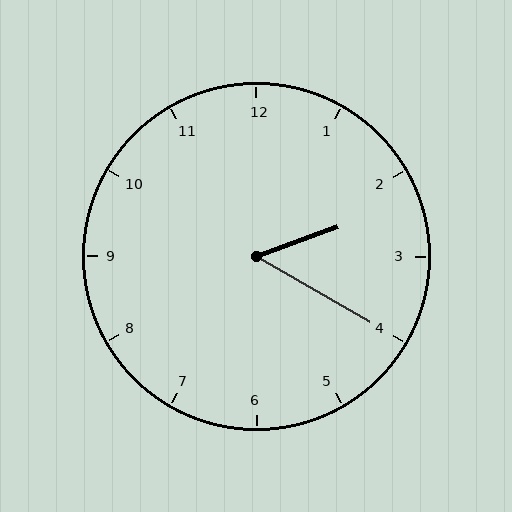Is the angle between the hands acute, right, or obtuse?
It is acute.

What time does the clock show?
2:20.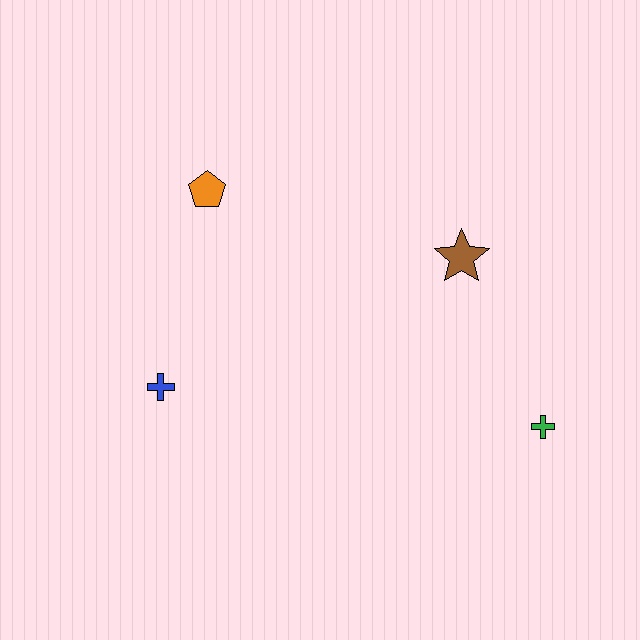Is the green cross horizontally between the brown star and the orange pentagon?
No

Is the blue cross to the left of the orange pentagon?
Yes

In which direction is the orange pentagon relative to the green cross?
The orange pentagon is to the left of the green cross.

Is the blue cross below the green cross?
No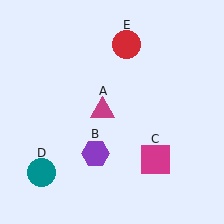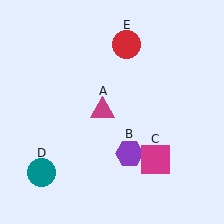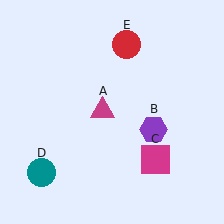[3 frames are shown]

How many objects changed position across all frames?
1 object changed position: purple hexagon (object B).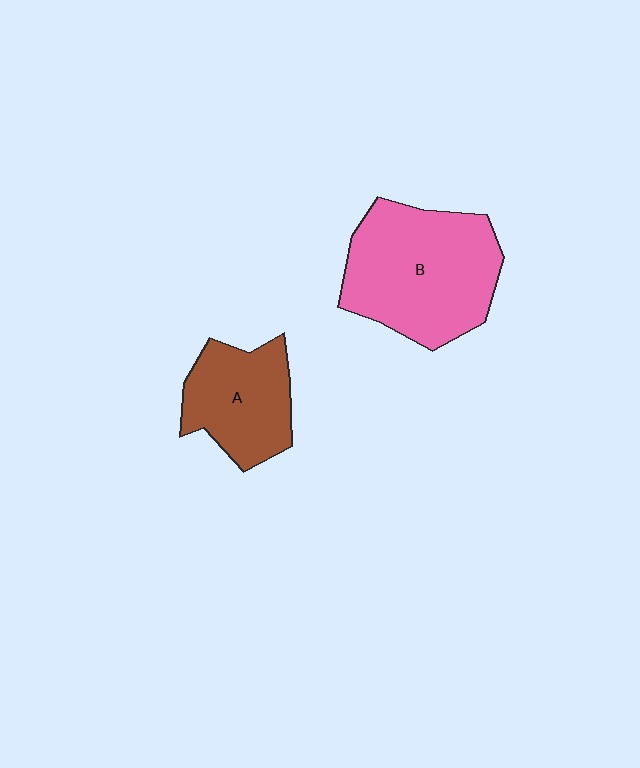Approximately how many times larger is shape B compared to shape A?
Approximately 1.6 times.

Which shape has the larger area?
Shape B (pink).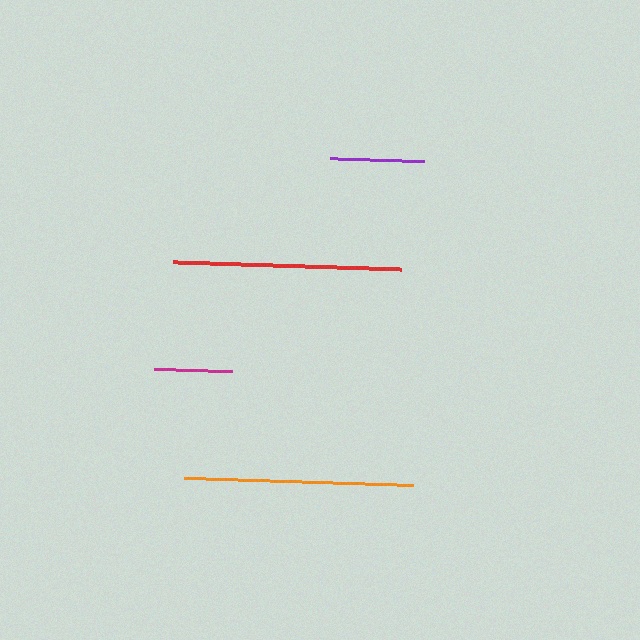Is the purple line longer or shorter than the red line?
The red line is longer than the purple line.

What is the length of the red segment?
The red segment is approximately 227 pixels long.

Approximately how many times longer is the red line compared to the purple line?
The red line is approximately 2.4 times the length of the purple line.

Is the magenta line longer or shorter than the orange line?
The orange line is longer than the magenta line.